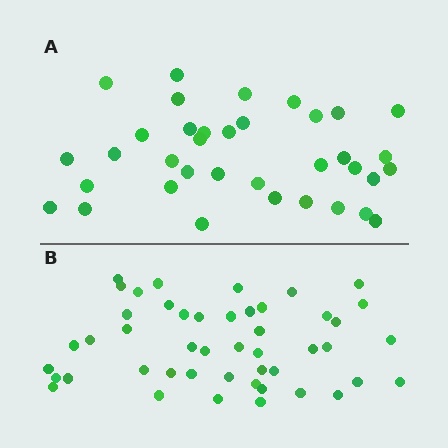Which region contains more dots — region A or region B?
Region B (the bottom region) has more dots.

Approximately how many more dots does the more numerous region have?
Region B has roughly 12 or so more dots than region A.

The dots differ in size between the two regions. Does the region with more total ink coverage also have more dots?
No. Region A has more total ink coverage because its dots are larger, but region B actually contains more individual dots. Total area can be misleading — the number of items is what matters here.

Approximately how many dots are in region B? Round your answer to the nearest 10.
About 50 dots. (The exact count is 47, which rounds to 50.)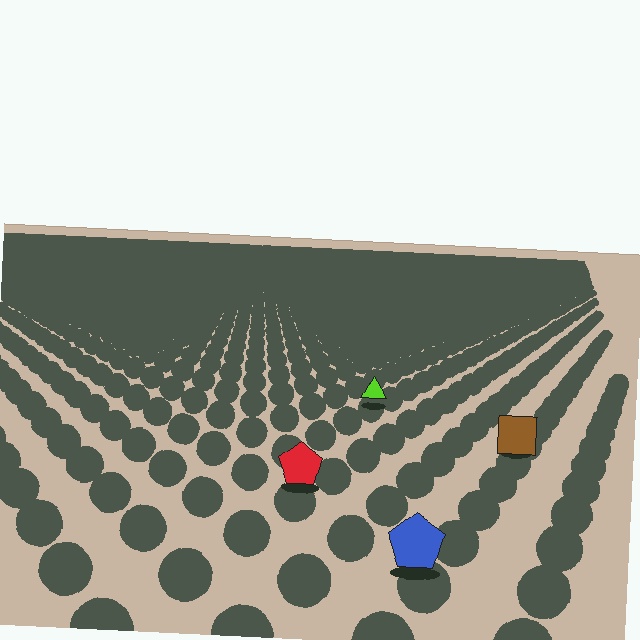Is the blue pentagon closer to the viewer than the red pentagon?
Yes. The blue pentagon is closer — you can tell from the texture gradient: the ground texture is coarser near it.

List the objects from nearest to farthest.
From nearest to farthest: the blue pentagon, the red pentagon, the brown square, the lime triangle.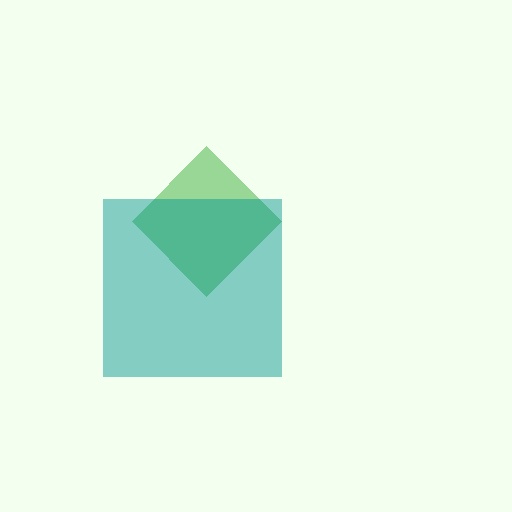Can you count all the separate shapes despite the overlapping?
Yes, there are 2 separate shapes.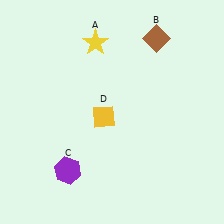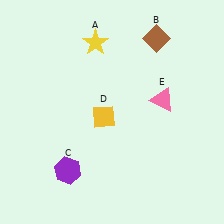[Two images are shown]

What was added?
A pink triangle (E) was added in Image 2.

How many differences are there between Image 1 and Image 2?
There is 1 difference between the two images.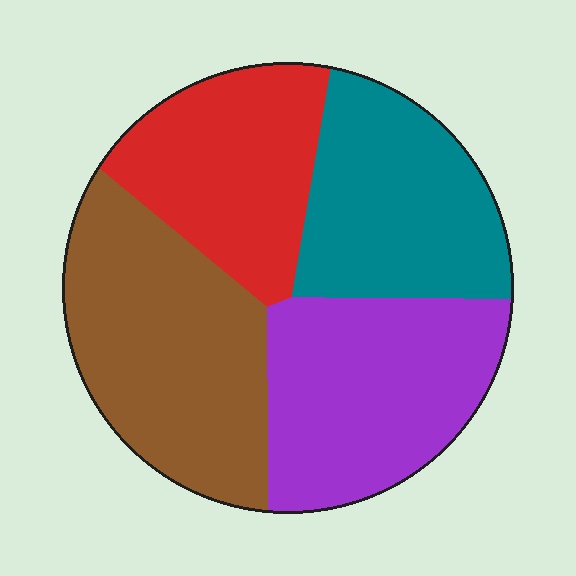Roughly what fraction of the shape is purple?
Purple takes up between a quarter and a half of the shape.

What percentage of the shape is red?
Red takes up about one fifth (1/5) of the shape.